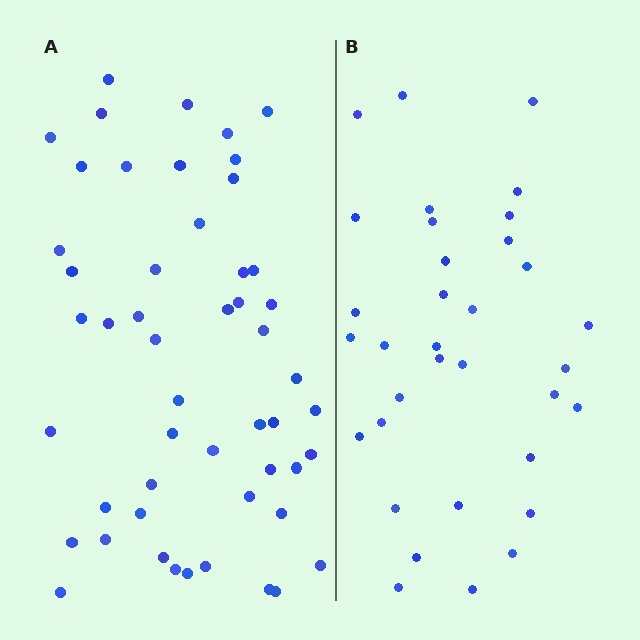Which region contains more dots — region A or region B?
Region A (the left region) has more dots.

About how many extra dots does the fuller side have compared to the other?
Region A has approximately 15 more dots than region B.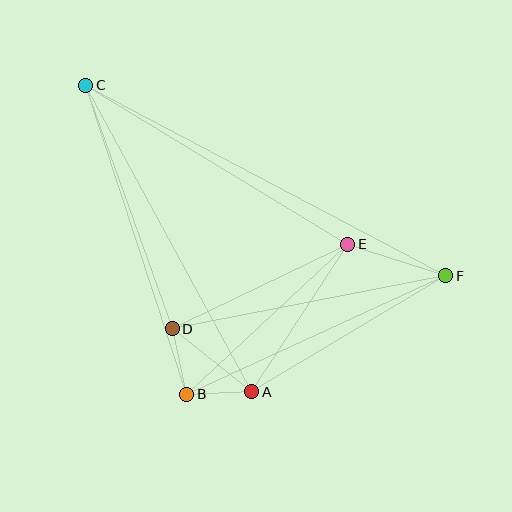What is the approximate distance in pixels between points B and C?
The distance between B and C is approximately 325 pixels.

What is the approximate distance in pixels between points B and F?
The distance between B and F is approximately 285 pixels.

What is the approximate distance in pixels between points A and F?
The distance between A and F is approximately 226 pixels.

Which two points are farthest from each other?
Points C and F are farthest from each other.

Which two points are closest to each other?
Points A and B are closest to each other.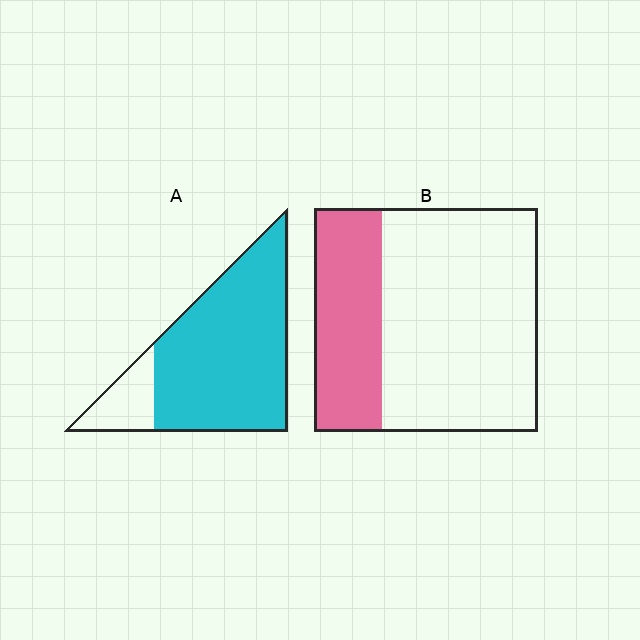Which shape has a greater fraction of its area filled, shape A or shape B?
Shape A.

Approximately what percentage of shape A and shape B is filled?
A is approximately 85% and B is approximately 30%.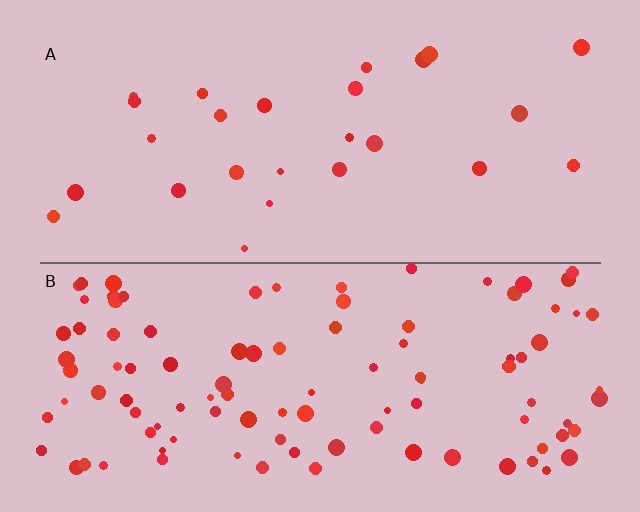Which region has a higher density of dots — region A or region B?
B (the bottom).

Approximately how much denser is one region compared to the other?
Approximately 3.9× — region B over region A.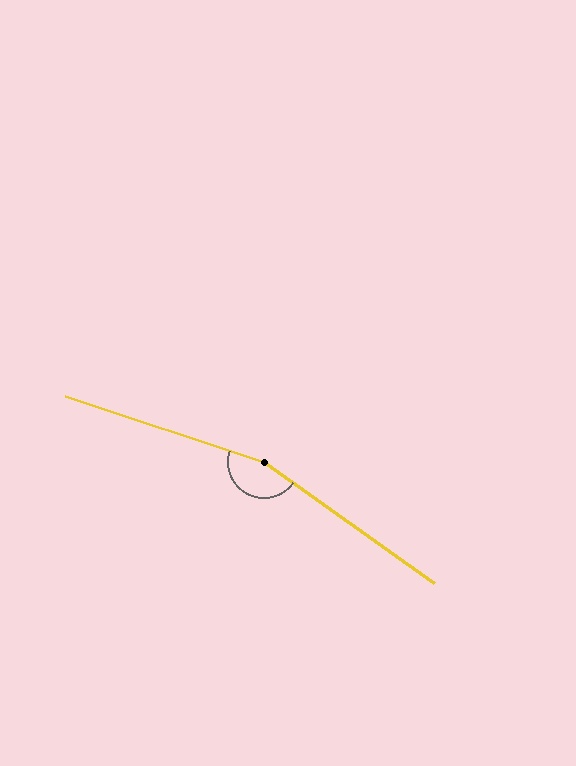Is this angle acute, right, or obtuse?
It is obtuse.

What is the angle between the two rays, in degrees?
Approximately 163 degrees.